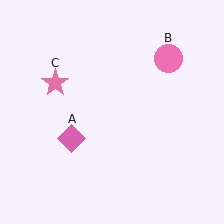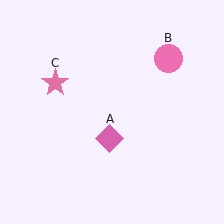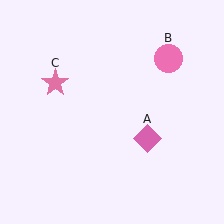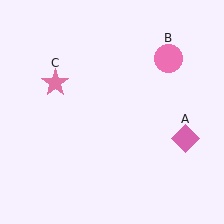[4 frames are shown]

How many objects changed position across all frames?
1 object changed position: pink diamond (object A).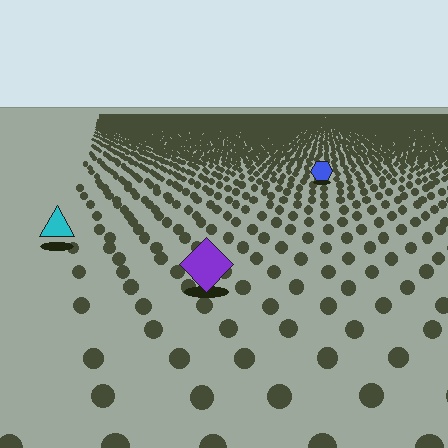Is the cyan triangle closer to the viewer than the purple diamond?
No. The purple diamond is closer — you can tell from the texture gradient: the ground texture is coarser near it.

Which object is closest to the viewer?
The purple diamond is closest. The texture marks near it are larger and more spread out.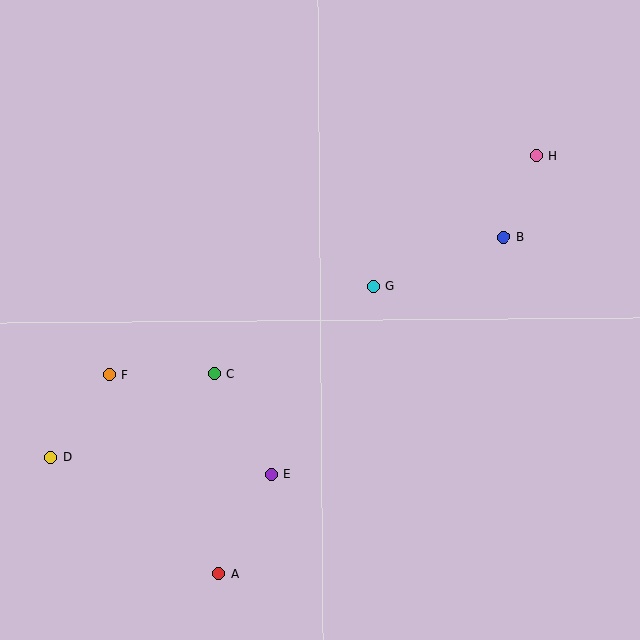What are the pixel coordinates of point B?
Point B is at (504, 237).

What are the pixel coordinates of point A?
Point A is at (219, 573).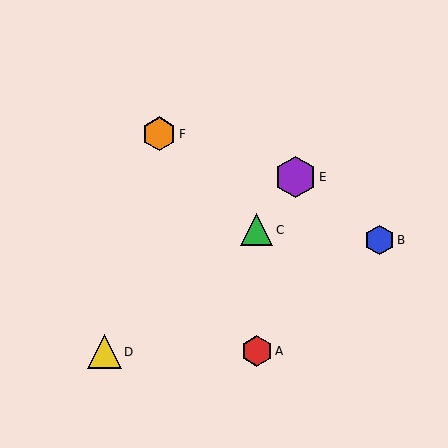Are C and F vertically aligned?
No, C is at x≈257 and F is at x≈159.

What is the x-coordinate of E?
Object E is at x≈295.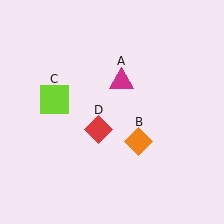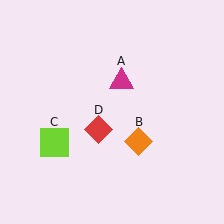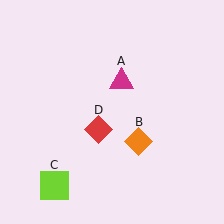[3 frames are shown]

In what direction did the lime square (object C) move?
The lime square (object C) moved down.